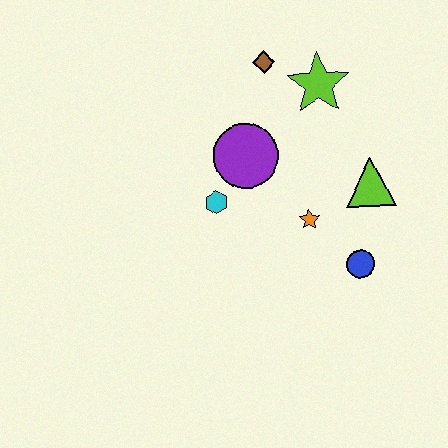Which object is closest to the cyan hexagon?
The purple circle is closest to the cyan hexagon.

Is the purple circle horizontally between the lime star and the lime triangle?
No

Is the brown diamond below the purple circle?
No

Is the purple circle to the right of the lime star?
No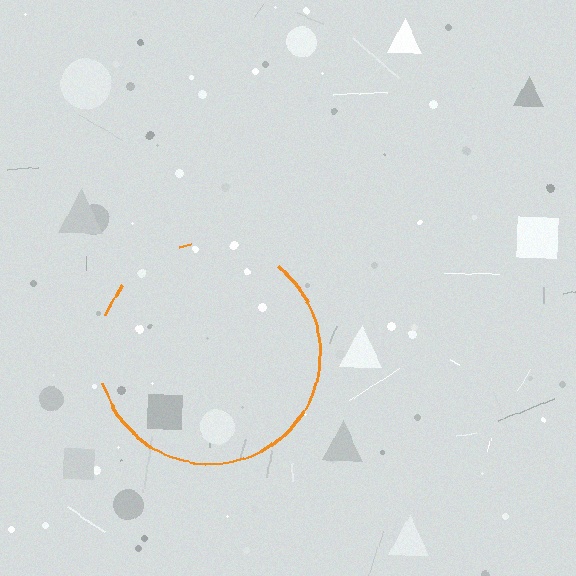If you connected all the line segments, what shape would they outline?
They would outline a circle.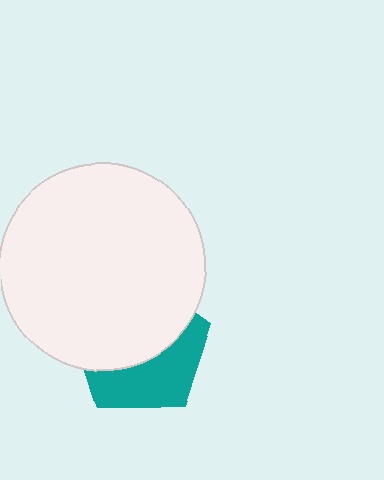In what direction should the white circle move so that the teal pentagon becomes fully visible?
The white circle should move up. That is the shortest direction to clear the overlap and leave the teal pentagon fully visible.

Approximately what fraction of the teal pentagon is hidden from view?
Roughly 57% of the teal pentagon is hidden behind the white circle.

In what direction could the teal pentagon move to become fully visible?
The teal pentagon could move down. That would shift it out from behind the white circle entirely.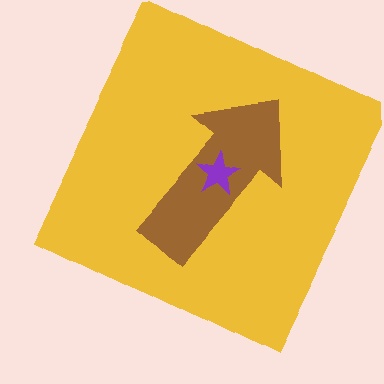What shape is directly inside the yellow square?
The brown arrow.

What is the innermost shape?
The purple star.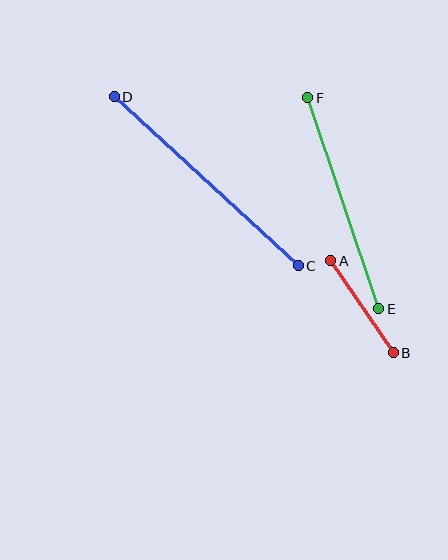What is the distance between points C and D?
The distance is approximately 250 pixels.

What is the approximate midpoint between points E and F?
The midpoint is at approximately (343, 203) pixels.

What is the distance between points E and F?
The distance is approximately 223 pixels.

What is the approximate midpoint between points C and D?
The midpoint is at approximately (206, 181) pixels.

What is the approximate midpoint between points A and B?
The midpoint is at approximately (362, 307) pixels.